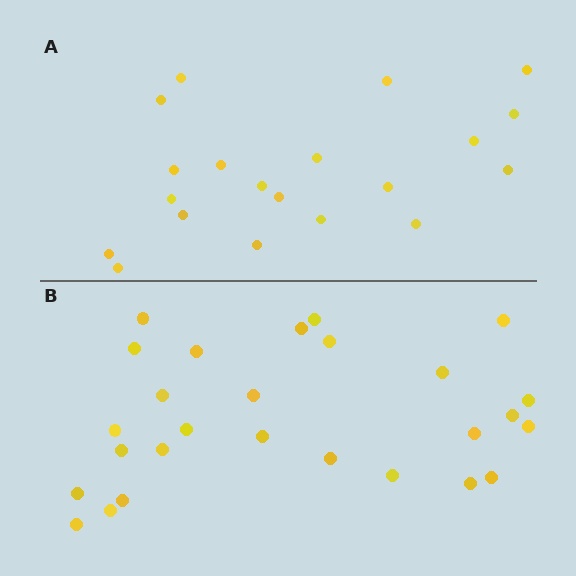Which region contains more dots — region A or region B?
Region B (the bottom region) has more dots.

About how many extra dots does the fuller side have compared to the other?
Region B has roughly 8 or so more dots than region A.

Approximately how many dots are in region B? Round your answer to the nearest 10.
About 30 dots. (The exact count is 27, which rounds to 30.)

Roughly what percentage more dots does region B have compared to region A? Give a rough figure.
About 35% more.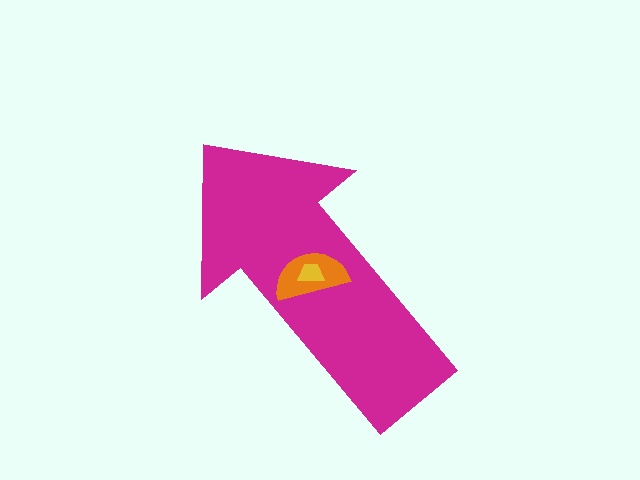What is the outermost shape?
The magenta arrow.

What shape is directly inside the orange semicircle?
The yellow trapezoid.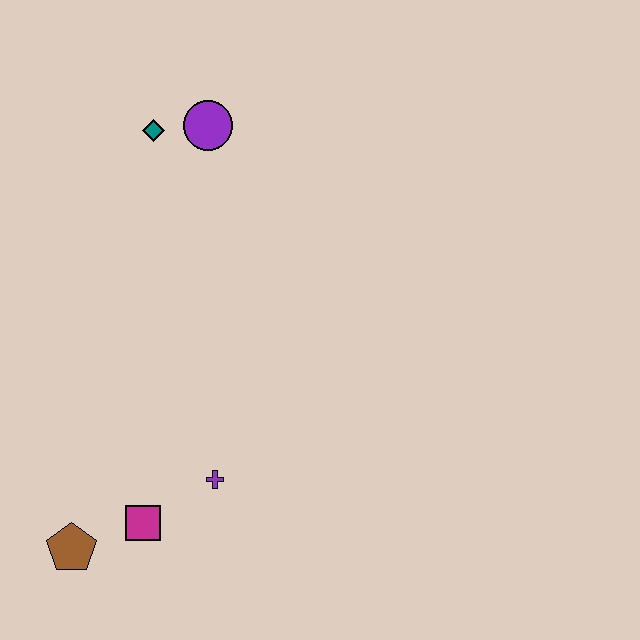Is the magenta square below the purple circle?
Yes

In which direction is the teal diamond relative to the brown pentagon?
The teal diamond is above the brown pentagon.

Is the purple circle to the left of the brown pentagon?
No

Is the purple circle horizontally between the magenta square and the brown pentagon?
No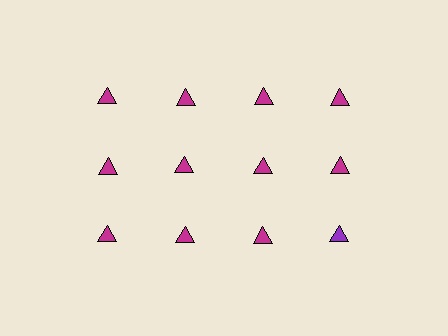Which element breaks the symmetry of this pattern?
The purple triangle in the third row, second from right column breaks the symmetry. All other shapes are magenta triangles.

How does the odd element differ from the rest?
It has a different color: purple instead of magenta.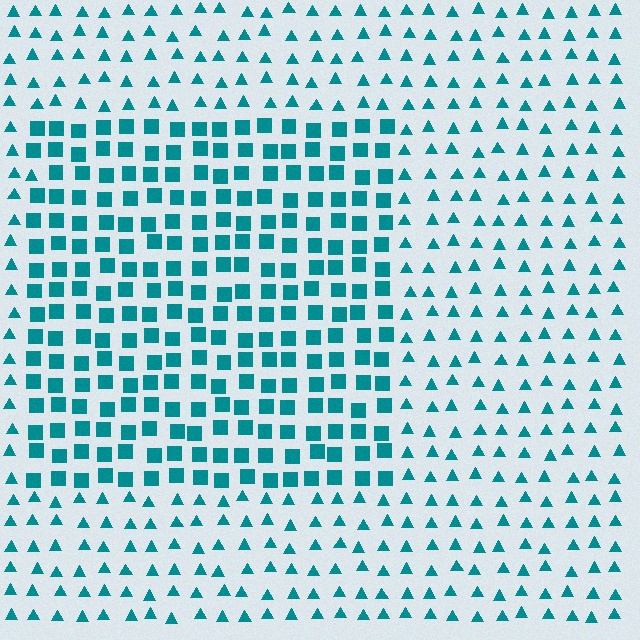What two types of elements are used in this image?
The image uses squares inside the rectangle region and triangles outside it.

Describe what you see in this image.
The image is filled with small teal elements arranged in a uniform grid. A rectangle-shaped region contains squares, while the surrounding area contains triangles. The boundary is defined purely by the change in element shape.